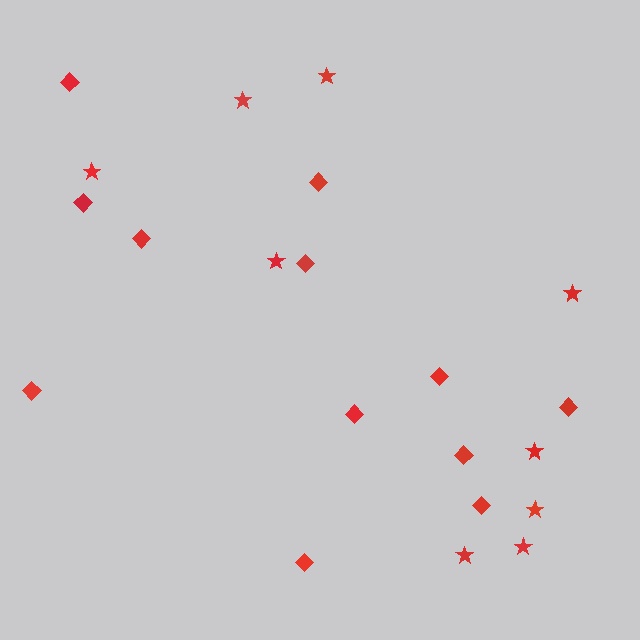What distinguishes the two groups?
There are 2 groups: one group of stars (9) and one group of diamonds (12).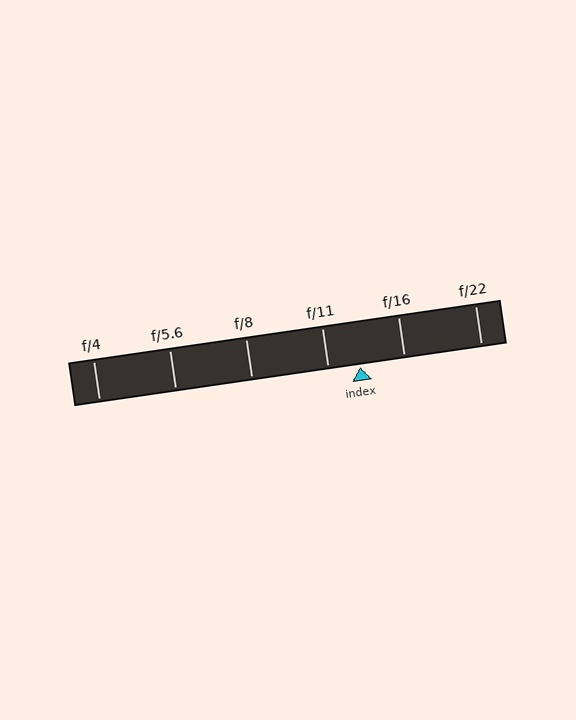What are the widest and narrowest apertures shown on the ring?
The widest aperture shown is f/4 and the narrowest is f/22.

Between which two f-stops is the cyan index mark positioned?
The index mark is between f/11 and f/16.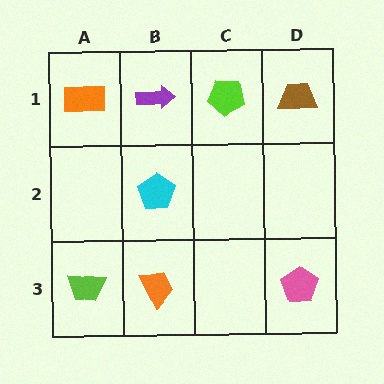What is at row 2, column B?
A cyan pentagon.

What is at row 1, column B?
A purple arrow.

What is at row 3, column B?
An orange trapezoid.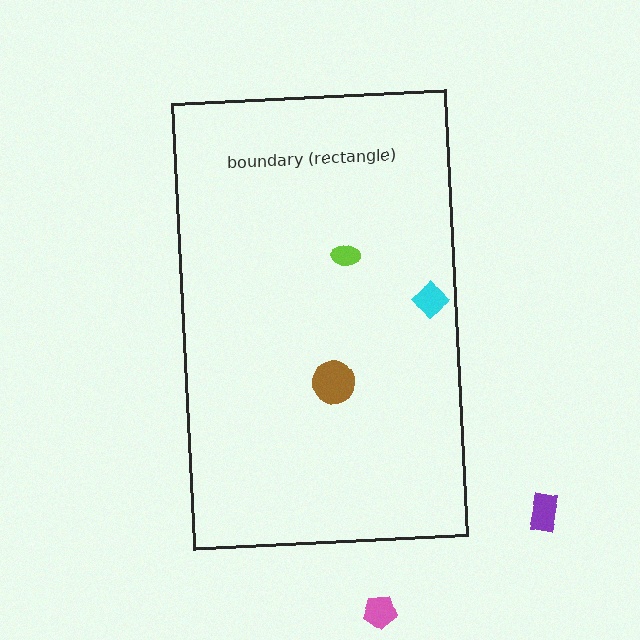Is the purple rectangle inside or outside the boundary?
Outside.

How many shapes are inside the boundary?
3 inside, 2 outside.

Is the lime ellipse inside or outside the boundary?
Inside.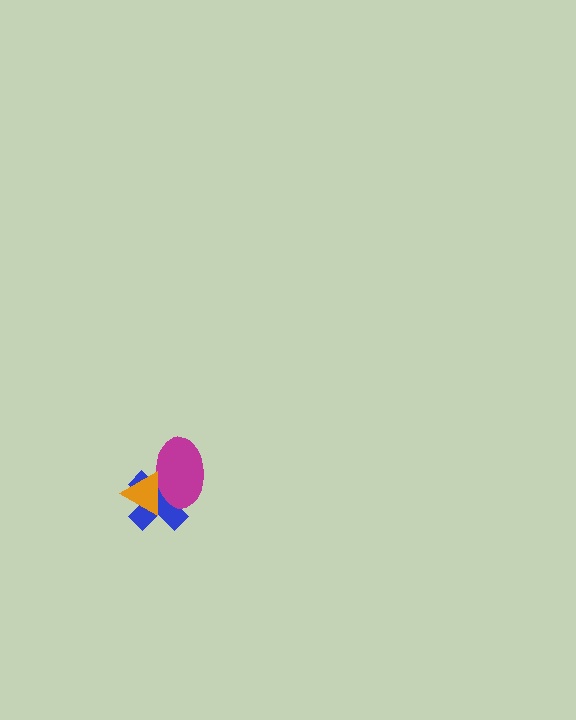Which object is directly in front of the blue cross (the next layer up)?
The magenta ellipse is directly in front of the blue cross.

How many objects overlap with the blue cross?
2 objects overlap with the blue cross.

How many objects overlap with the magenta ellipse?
2 objects overlap with the magenta ellipse.